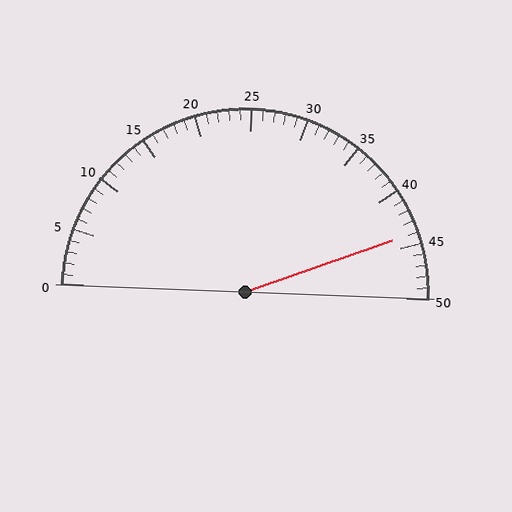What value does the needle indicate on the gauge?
The needle indicates approximately 44.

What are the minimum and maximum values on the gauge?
The gauge ranges from 0 to 50.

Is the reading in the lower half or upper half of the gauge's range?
The reading is in the upper half of the range (0 to 50).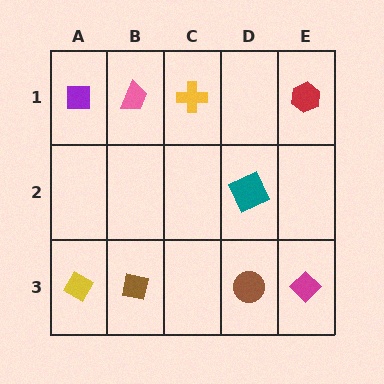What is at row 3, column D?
A brown circle.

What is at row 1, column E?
A red hexagon.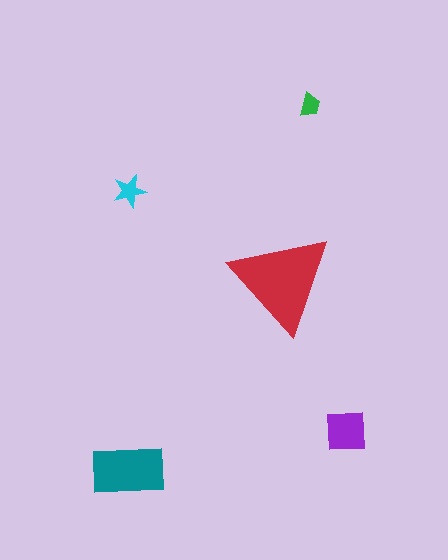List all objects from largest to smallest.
The red triangle, the teal rectangle, the purple square, the cyan star, the green trapezoid.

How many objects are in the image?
There are 5 objects in the image.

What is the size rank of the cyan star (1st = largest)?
4th.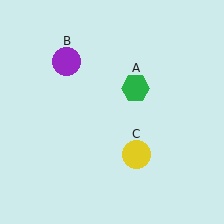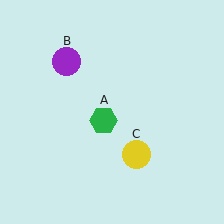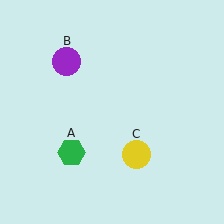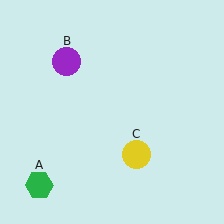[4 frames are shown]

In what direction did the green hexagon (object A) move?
The green hexagon (object A) moved down and to the left.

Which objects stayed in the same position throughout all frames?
Purple circle (object B) and yellow circle (object C) remained stationary.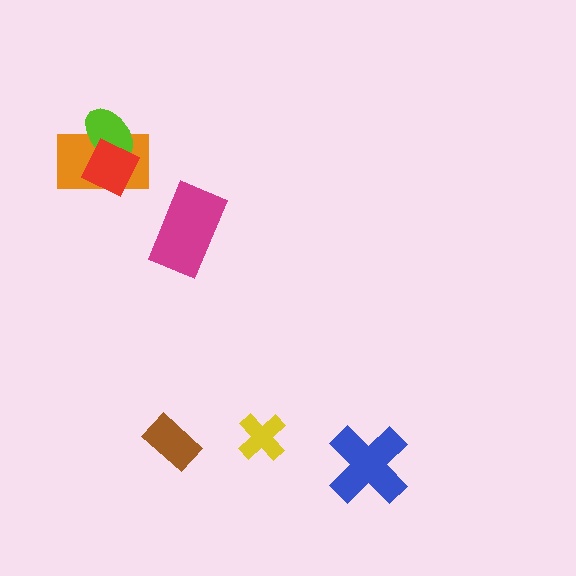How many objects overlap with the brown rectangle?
0 objects overlap with the brown rectangle.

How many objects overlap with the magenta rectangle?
0 objects overlap with the magenta rectangle.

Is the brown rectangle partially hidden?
No, no other shape covers it.